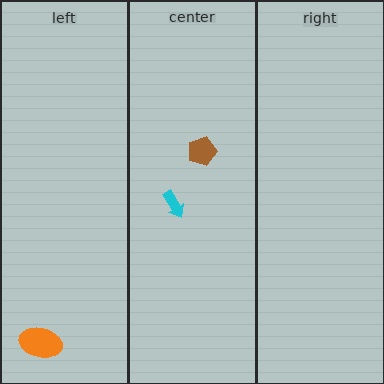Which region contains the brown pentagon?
The center region.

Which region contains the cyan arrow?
The center region.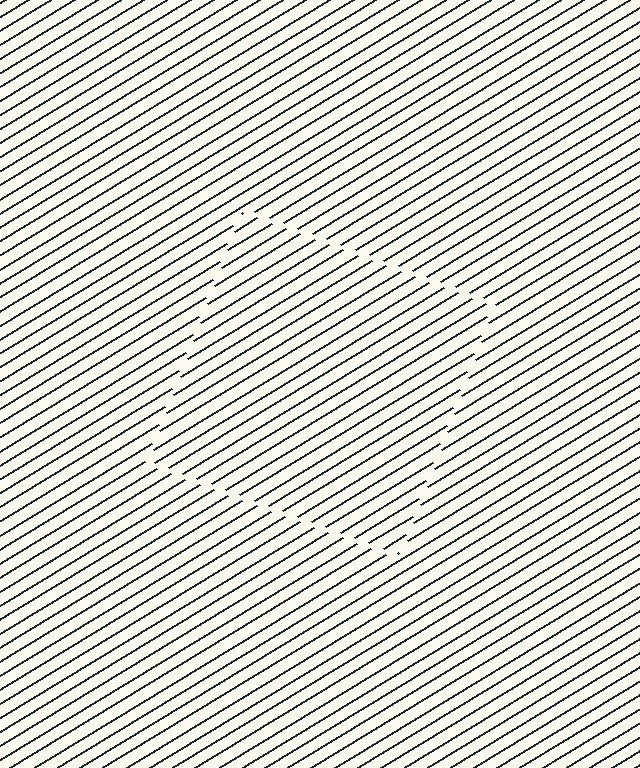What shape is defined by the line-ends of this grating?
An illusory square. The interior of the shape contains the same grating, shifted by half a period — the contour is defined by the phase discontinuity where line-ends from the inner and outer gratings abut.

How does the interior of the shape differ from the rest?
The interior of the shape contains the same grating, shifted by half a period — the contour is defined by the phase discontinuity where line-ends from the inner and outer gratings abut.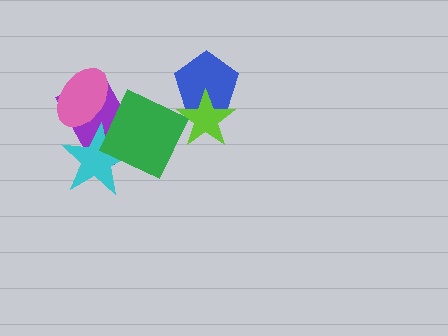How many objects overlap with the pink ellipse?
2 objects overlap with the pink ellipse.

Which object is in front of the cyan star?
The green diamond is in front of the cyan star.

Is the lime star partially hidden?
No, no other shape covers it.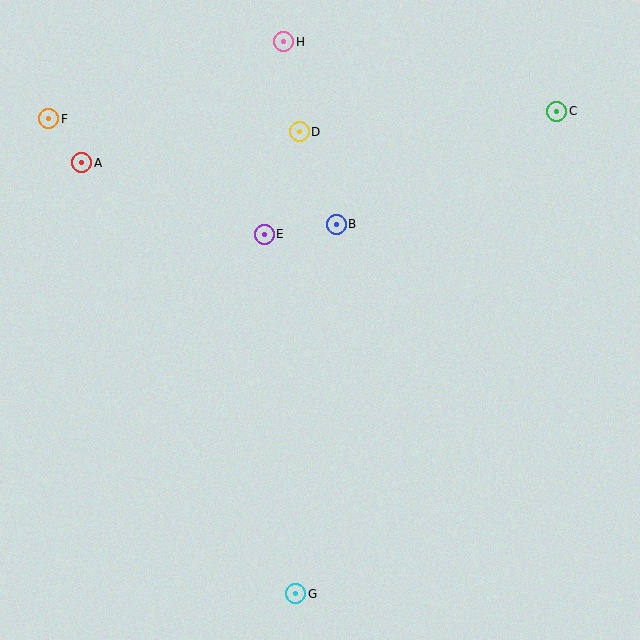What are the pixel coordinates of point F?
Point F is at (49, 119).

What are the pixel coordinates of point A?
Point A is at (82, 163).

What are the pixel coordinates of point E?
Point E is at (264, 234).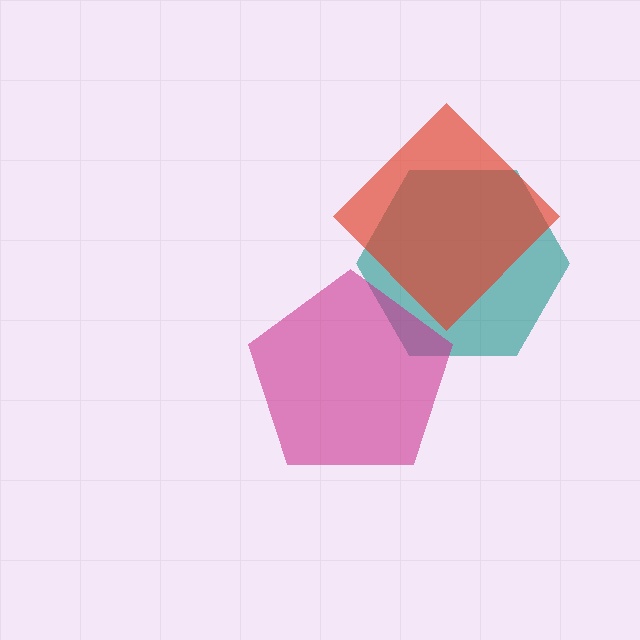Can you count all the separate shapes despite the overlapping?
Yes, there are 3 separate shapes.